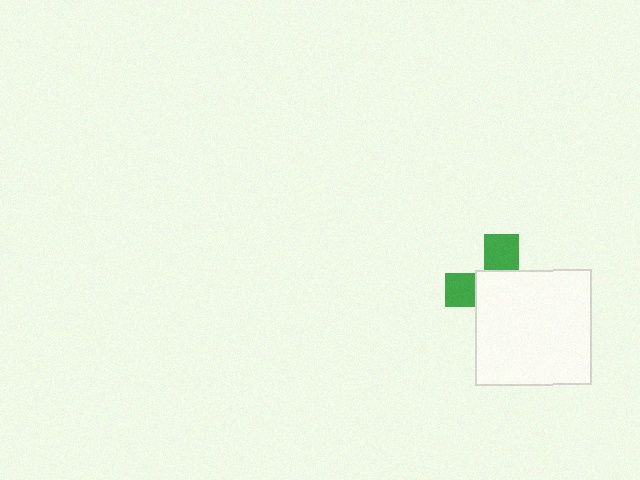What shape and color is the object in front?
The object in front is a white square.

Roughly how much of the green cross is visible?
A small part of it is visible (roughly 35%).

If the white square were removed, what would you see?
You would see the complete green cross.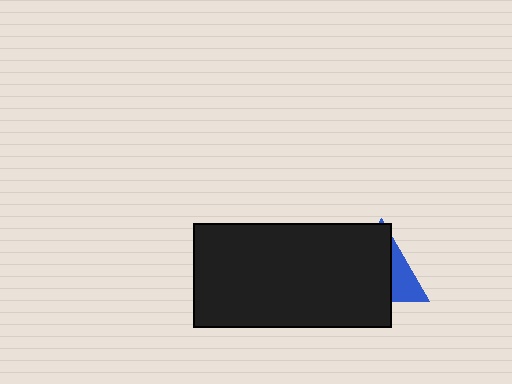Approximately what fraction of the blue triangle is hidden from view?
Roughly 68% of the blue triangle is hidden behind the black rectangle.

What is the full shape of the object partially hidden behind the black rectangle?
The partially hidden object is a blue triangle.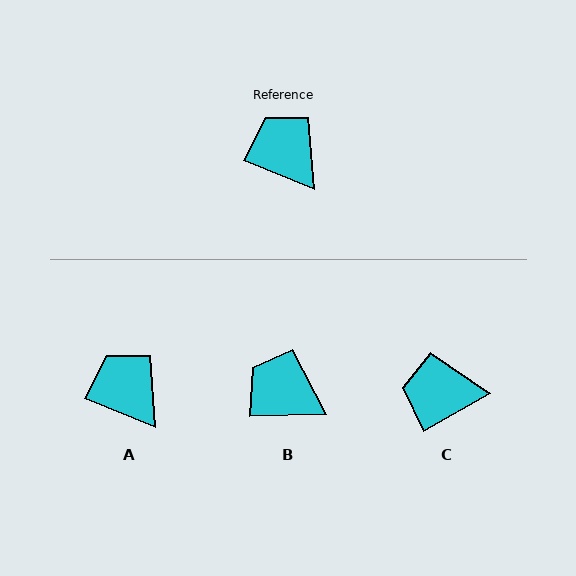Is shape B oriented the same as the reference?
No, it is off by about 24 degrees.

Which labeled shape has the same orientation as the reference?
A.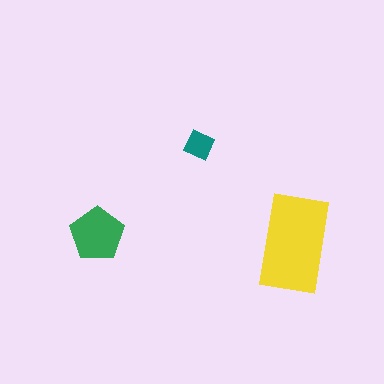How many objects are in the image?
There are 3 objects in the image.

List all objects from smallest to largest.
The teal diamond, the green pentagon, the yellow rectangle.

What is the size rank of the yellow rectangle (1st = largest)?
1st.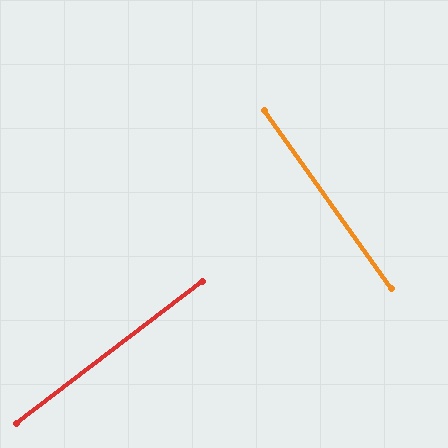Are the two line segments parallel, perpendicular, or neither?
Perpendicular — they meet at approximately 88°.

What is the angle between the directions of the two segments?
Approximately 88 degrees.